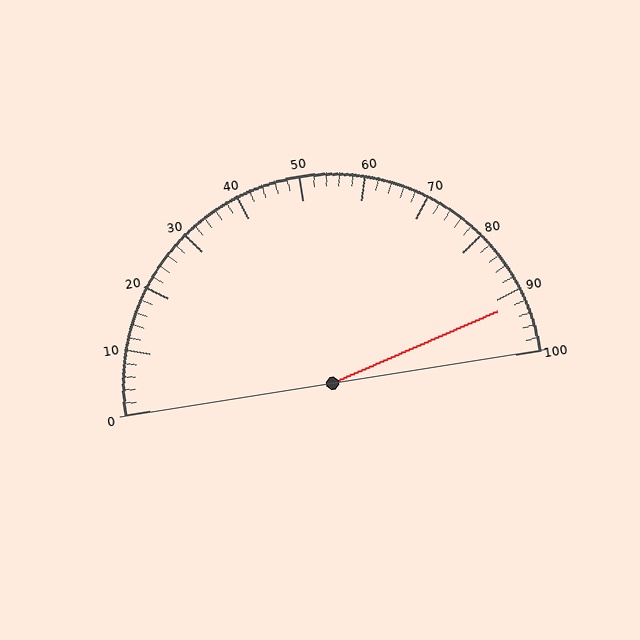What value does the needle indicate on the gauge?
The needle indicates approximately 92.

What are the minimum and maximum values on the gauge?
The gauge ranges from 0 to 100.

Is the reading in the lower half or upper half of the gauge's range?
The reading is in the upper half of the range (0 to 100).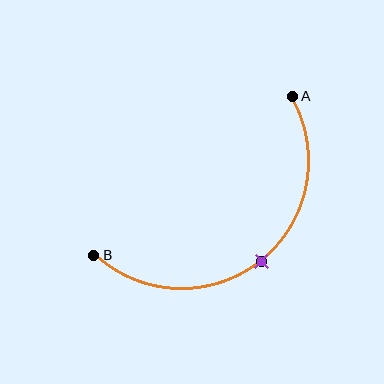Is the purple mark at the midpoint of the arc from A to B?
Yes. The purple mark lies on the arc at equal arc-length from both A and B — it is the arc midpoint.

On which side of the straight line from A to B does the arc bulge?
The arc bulges below and to the right of the straight line connecting A and B.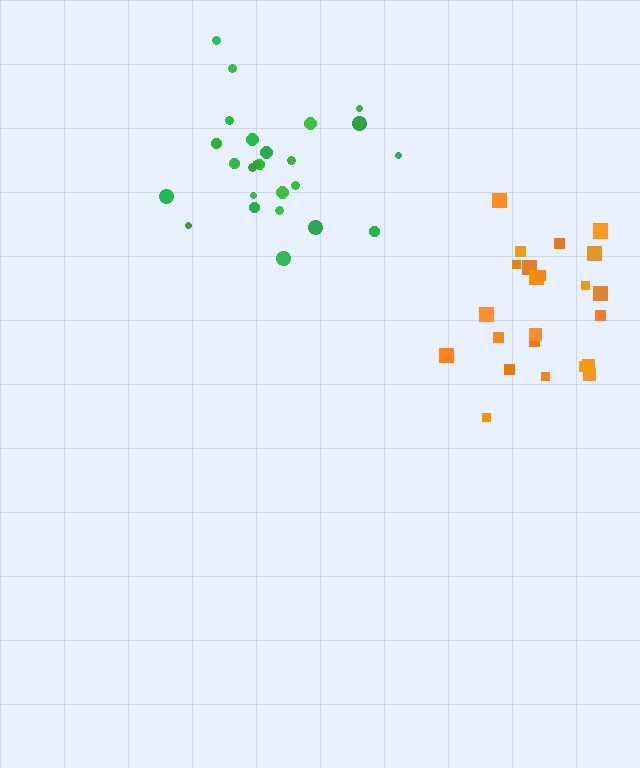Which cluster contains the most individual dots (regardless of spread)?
Green (26).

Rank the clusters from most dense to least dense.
orange, green.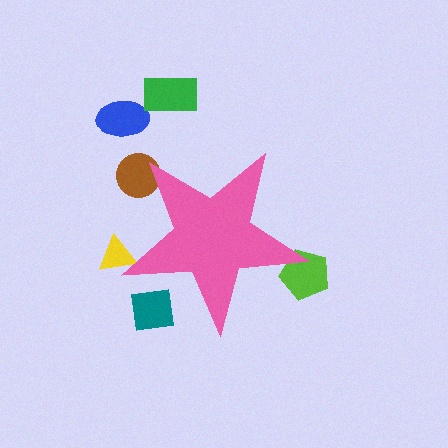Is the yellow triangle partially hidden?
Yes, the yellow triangle is partially hidden behind the pink star.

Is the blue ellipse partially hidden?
No, the blue ellipse is fully visible.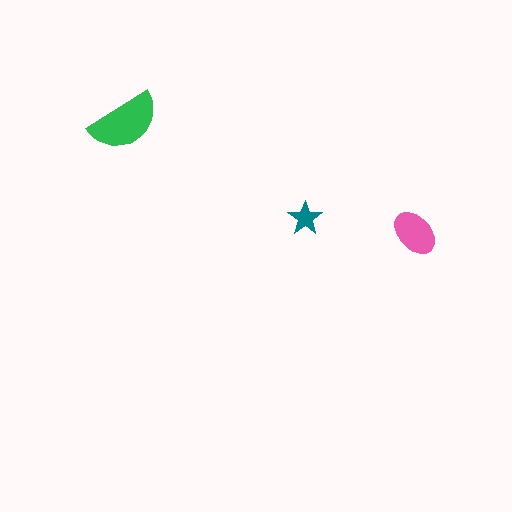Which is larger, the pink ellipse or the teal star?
The pink ellipse.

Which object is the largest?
The green semicircle.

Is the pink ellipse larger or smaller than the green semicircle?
Smaller.